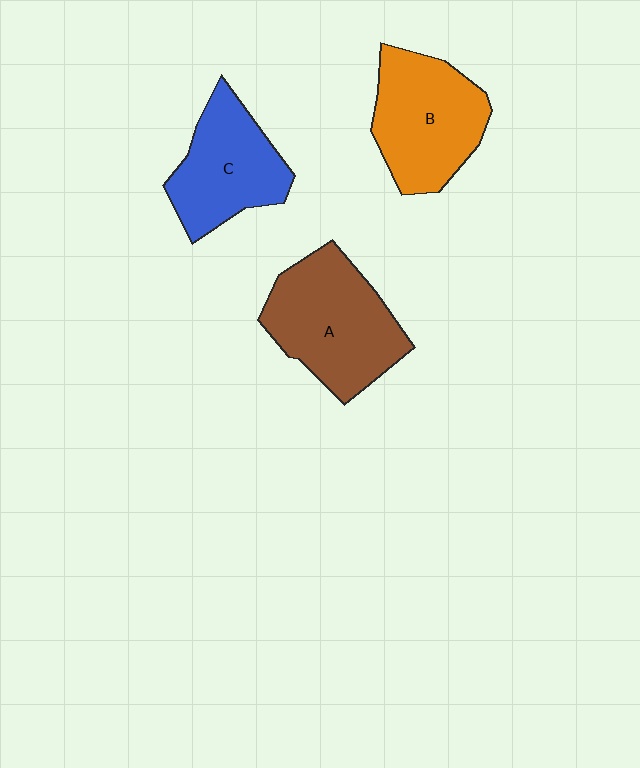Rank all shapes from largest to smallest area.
From largest to smallest: A (brown), B (orange), C (blue).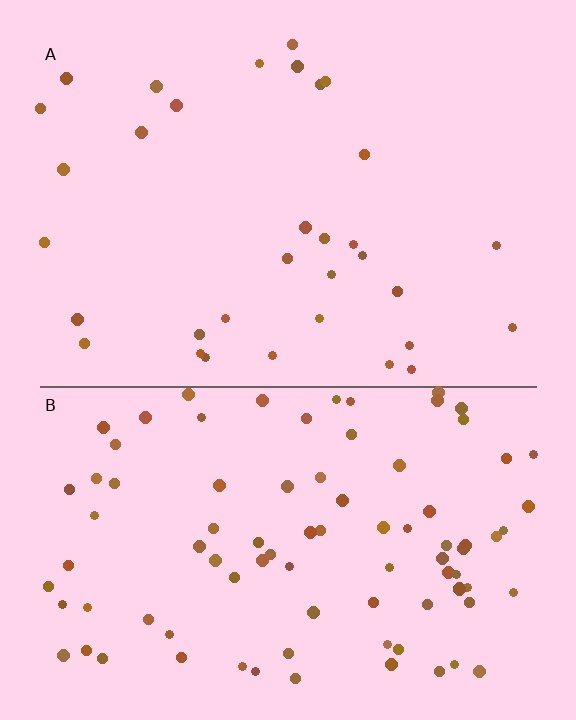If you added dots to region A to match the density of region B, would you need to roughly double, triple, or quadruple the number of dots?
Approximately triple.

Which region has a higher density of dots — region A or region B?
B (the bottom).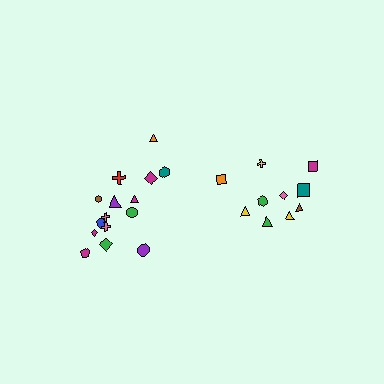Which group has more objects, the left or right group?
The left group.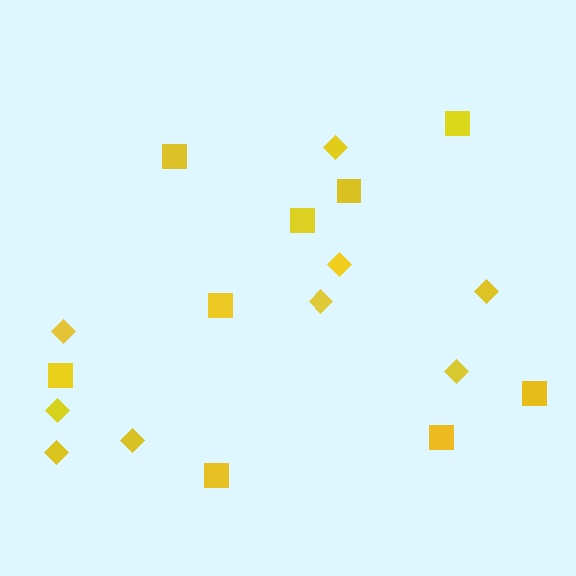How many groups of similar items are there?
There are 2 groups: one group of squares (9) and one group of diamonds (9).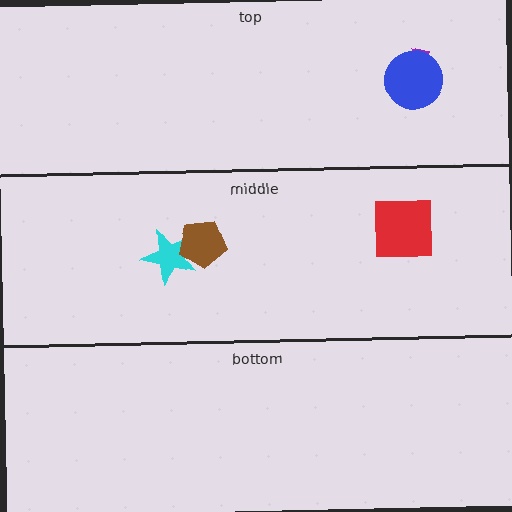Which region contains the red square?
The middle region.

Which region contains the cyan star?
The middle region.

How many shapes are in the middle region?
3.